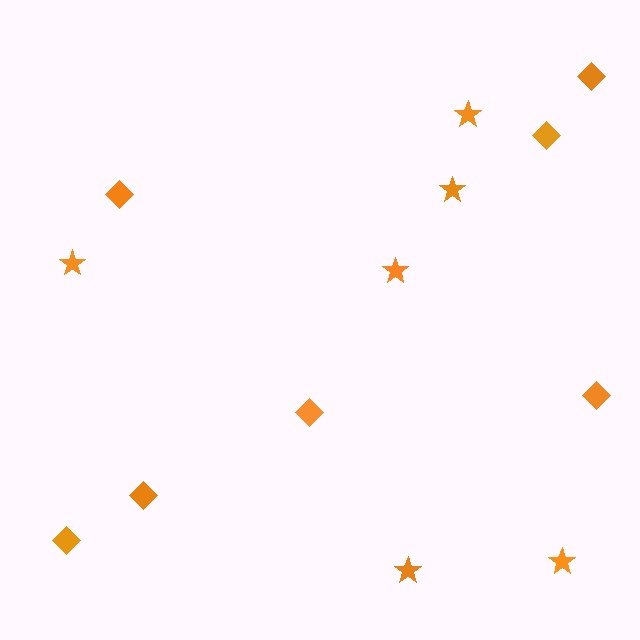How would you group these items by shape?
There are 2 groups: one group of stars (6) and one group of diamonds (7).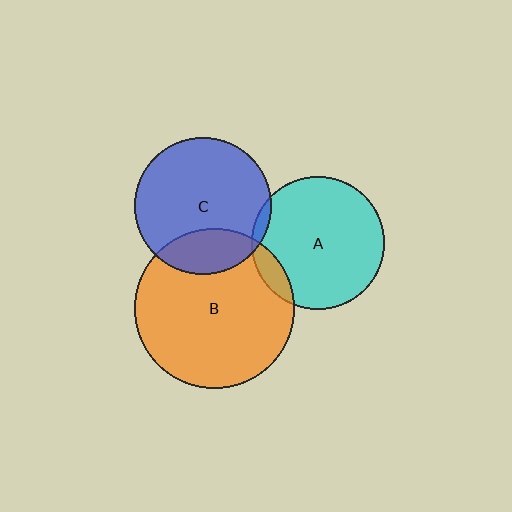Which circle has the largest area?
Circle B (orange).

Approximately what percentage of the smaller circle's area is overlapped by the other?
Approximately 25%.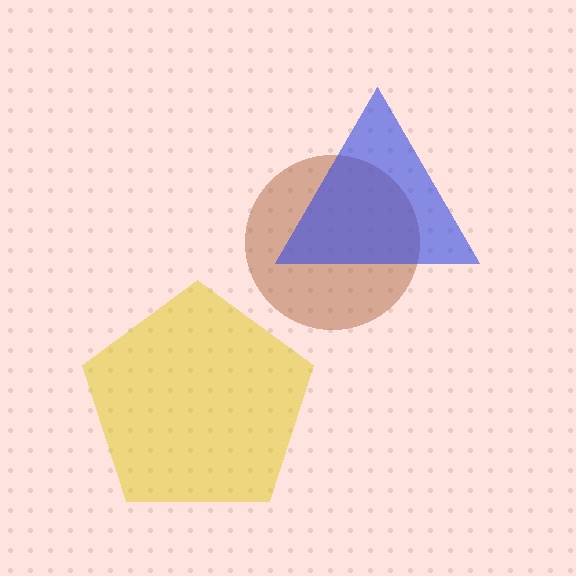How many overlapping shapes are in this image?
There are 3 overlapping shapes in the image.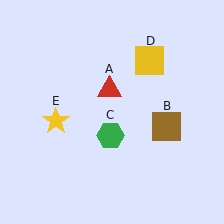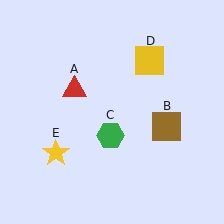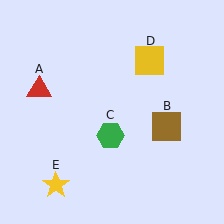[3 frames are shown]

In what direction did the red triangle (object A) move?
The red triangle (object A) moved left.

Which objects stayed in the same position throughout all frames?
Brown square (object B) and green hexagon (object C) and yellow square (object D) remained stationary.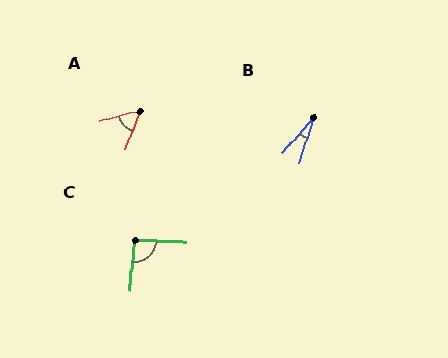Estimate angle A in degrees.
Approximately 54 degrees.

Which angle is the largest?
C, at approximately 94 degrees.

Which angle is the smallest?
B, at approximately 23 degrees.